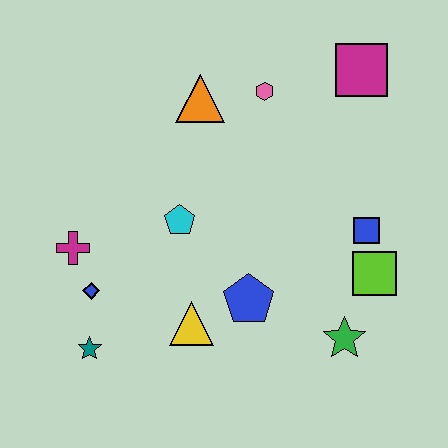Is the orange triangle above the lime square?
Yes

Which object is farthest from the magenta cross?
The magenta square is farthest from the magenta cross.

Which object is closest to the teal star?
The blue diamond is closest to the teal star.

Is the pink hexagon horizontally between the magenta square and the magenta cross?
Yes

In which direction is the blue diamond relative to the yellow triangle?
The blue diamond is to the left of the yellow triangle.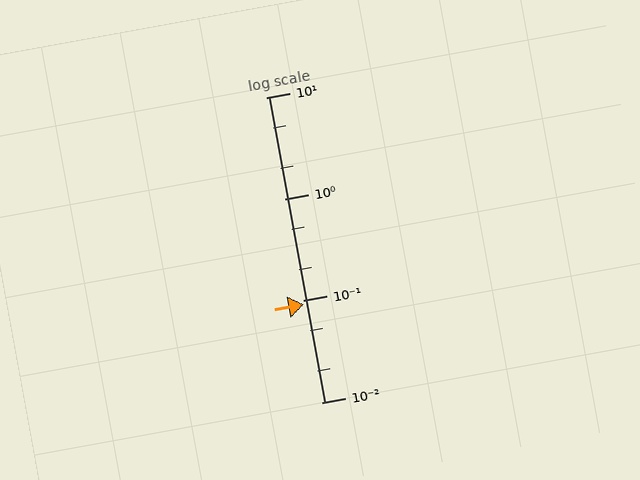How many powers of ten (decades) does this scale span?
The scale spans 3 decades, from 0.01 to 10.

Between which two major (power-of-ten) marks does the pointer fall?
The pointer is between 0.01 and 0.1.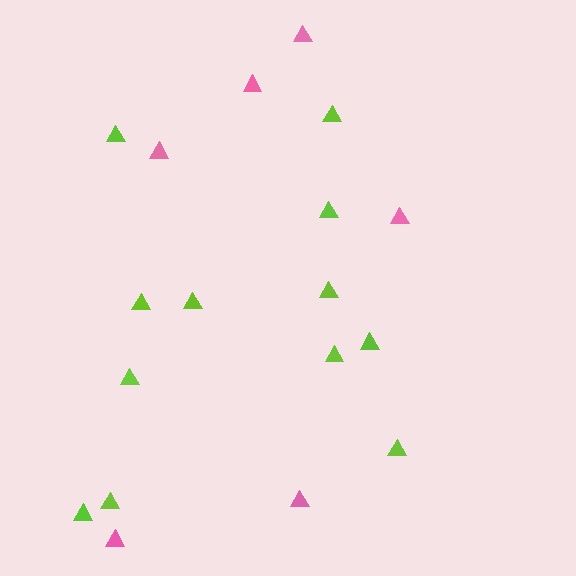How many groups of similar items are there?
There are 2 groups: one group of pink triangles (6) and one group of lime triangles (12).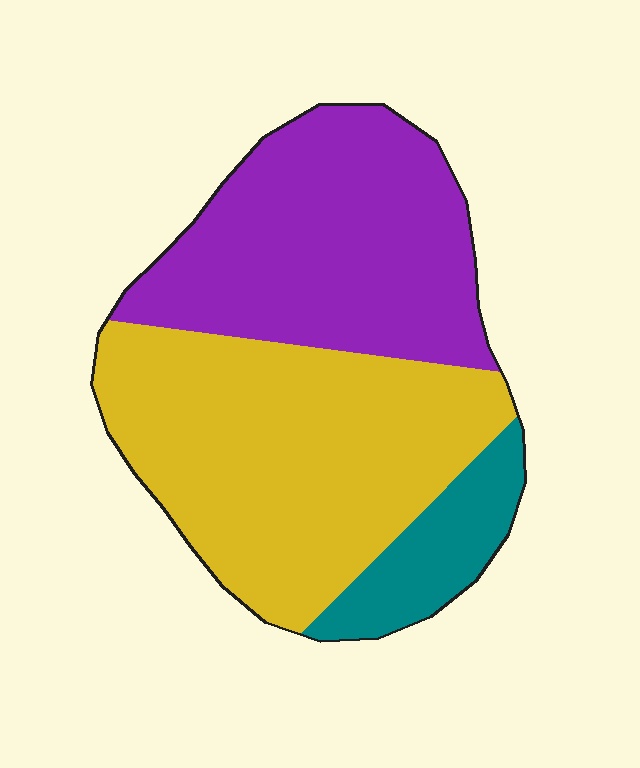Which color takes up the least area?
Teal, at roughly 10%.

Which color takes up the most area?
Yellow, at roughly 50%.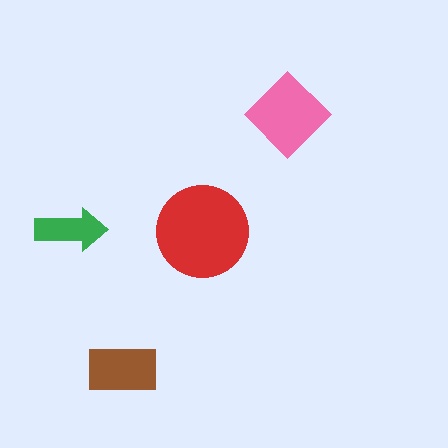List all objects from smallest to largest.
The green arrow, the brown rectangle, the pink diamond, the red circle.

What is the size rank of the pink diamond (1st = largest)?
2nd.